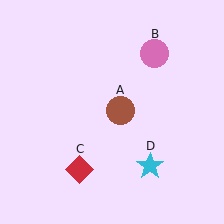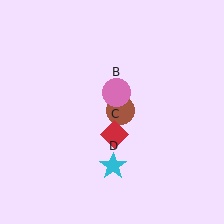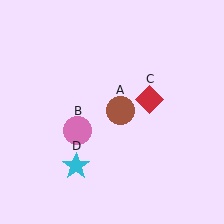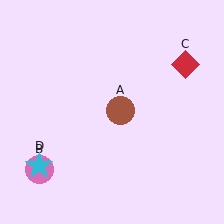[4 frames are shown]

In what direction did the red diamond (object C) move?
The red diamond (object C) moved up and to the right.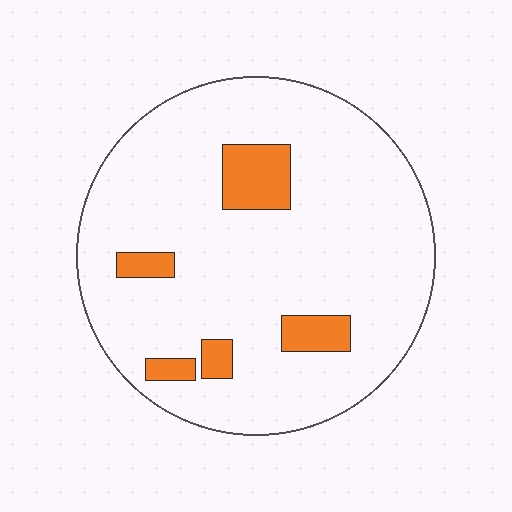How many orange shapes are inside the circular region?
5.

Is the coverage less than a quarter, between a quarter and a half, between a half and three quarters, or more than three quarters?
Less than a quarter.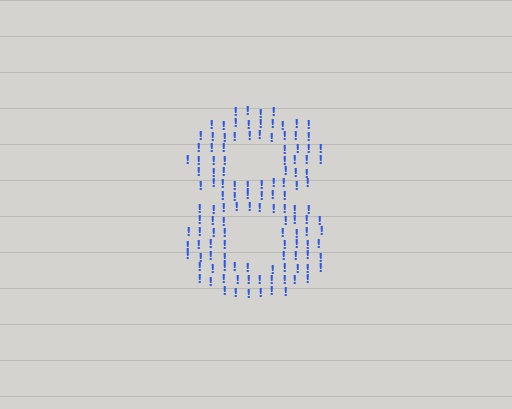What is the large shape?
The large shape is the digit 8.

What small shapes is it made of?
It is made of small exclamation marks.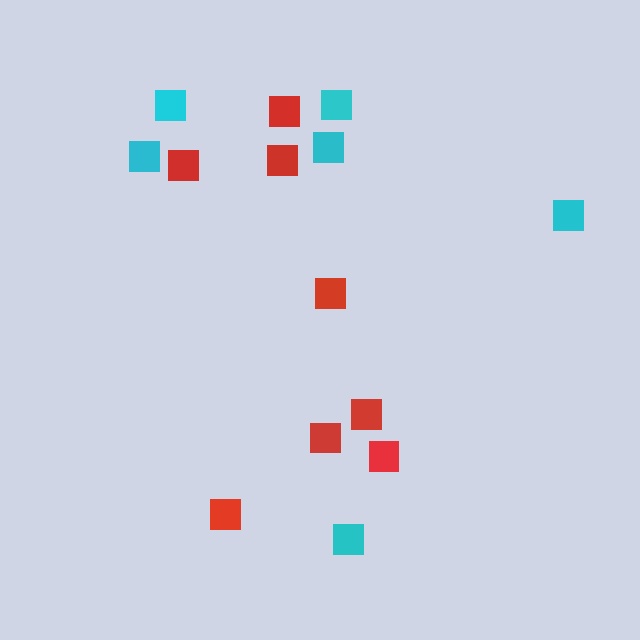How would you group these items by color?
There are 2 groups: one group of cyan squares (6) and one group of red squares (8).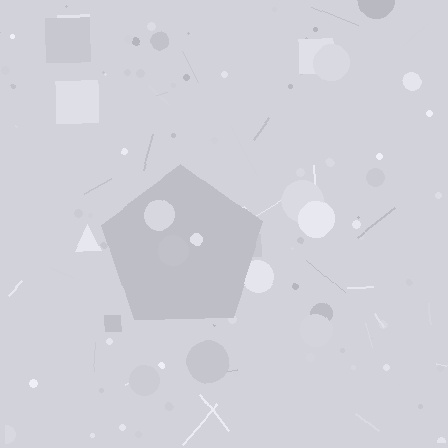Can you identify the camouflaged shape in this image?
The camouflaged shape is a pentagon.